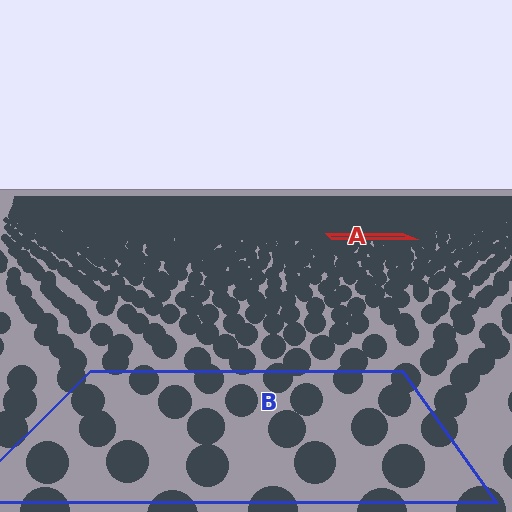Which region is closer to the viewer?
Region B is closer. The texture elements there are larger and more spread out.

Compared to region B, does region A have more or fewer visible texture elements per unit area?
Region A has more texture elements per unit area — they are packed more densely because it is farther away.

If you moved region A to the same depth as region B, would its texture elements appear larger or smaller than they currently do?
They would appear larger. At a closer depth, the same texture elements are projected at a bigger on-screen size.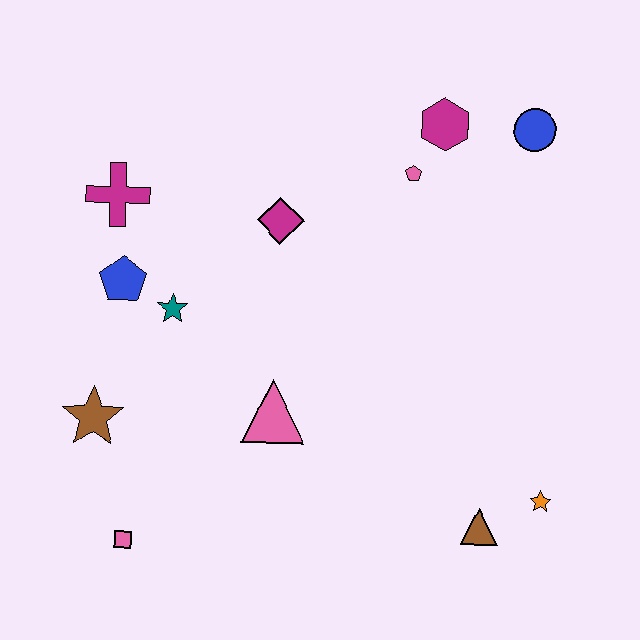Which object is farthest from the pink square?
The blue circle is farthest from the pink square.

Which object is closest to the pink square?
The brown star is closest to the pink square.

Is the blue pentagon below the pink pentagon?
Yes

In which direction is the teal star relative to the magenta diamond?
The teal star is to the left of the magenta diamond.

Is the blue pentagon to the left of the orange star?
Yes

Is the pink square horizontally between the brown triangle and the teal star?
No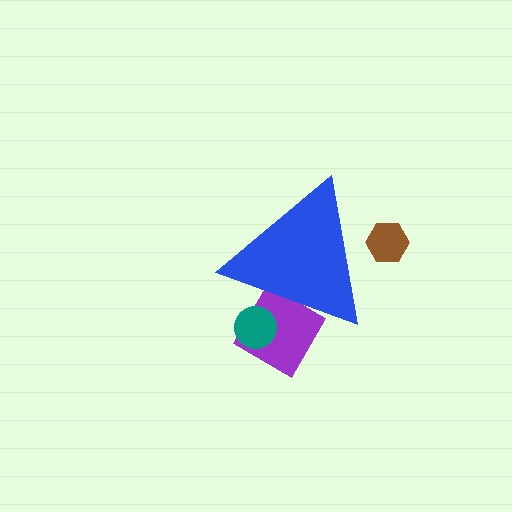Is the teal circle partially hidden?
Yes, the teal circle is partially hidden behind the blue triangle.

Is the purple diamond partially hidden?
Yes, the purple diamond is partially hidden behind the blue triangle.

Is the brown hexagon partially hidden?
Yes, the brown hexagon is partially hidden behind the blue triangle.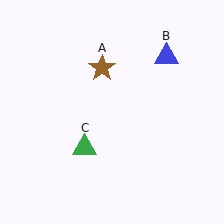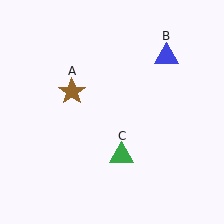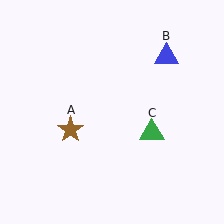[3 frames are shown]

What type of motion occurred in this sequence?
The brown star (object A), green triangle (object C) rotated counterclockwise around the center of the scene.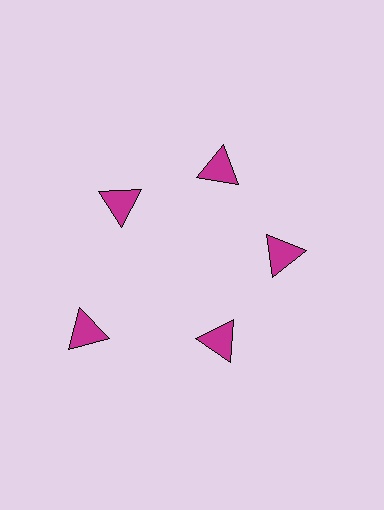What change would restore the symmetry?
The symmetry would be restored by moving it inward, back onto the ring so that all 5 triangles sit at equal angles and equal distance from the center.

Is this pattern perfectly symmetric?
No. The 5 magenta triangles are arranged in a ring, but one element near the 8 o'clock position is pushed outward from the center, breaking the 5-fold rotational symmetry.